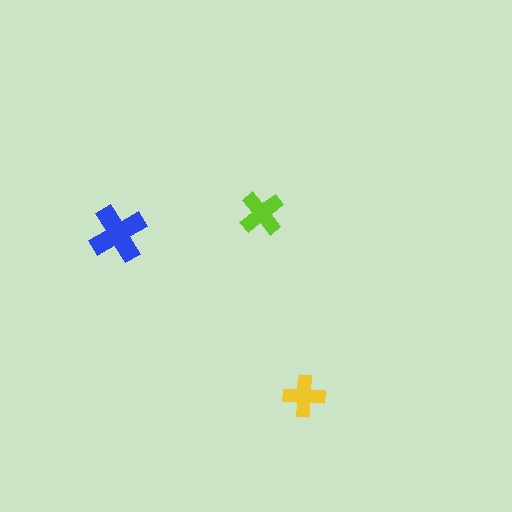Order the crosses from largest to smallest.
the blue one, the lime one, the yellow one.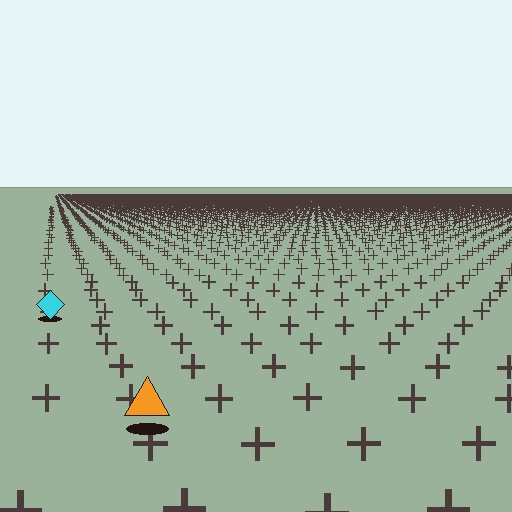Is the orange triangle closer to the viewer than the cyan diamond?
Yes. The orange triangle is closer — you can tell from the texture gradient: the ground texture is coarser near it.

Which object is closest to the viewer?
The orange triangle is closest. The texture marks near it are larger and more spread out.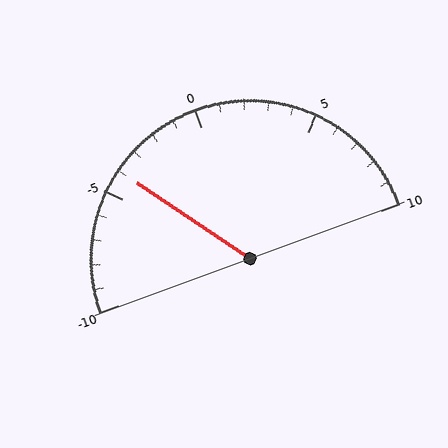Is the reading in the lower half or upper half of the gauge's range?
The reading is in the lower half of the range (-10 to 10).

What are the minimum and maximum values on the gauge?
The gauge ranges from -10 to 10.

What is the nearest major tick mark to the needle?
The nearest major tick mark is -5.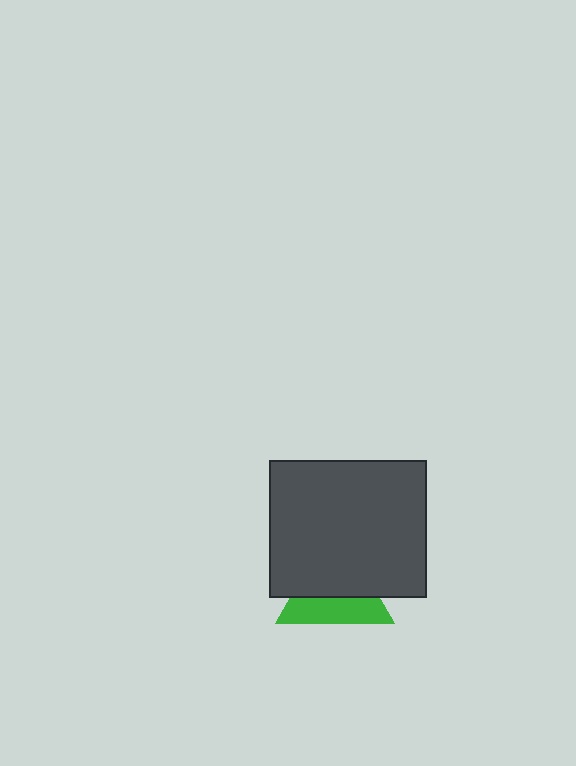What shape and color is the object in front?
The object in front is a dark gray rectangle.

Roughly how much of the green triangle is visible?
A small part of it is visible (roughly 44%).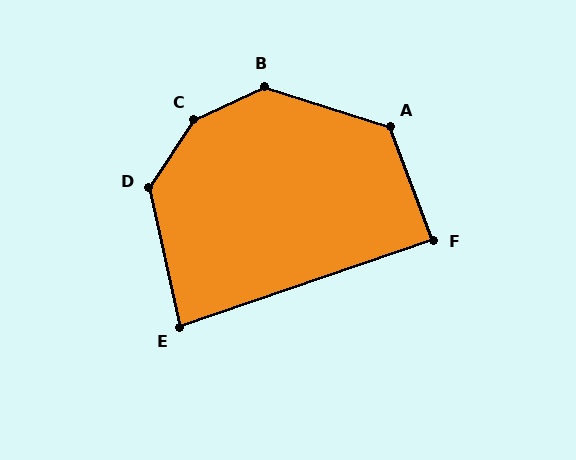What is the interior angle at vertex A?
Approximately 128 degrees (obtuse).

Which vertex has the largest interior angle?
C, at approximately 148 degrees.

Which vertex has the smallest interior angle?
E, at approximately 84 degrees.